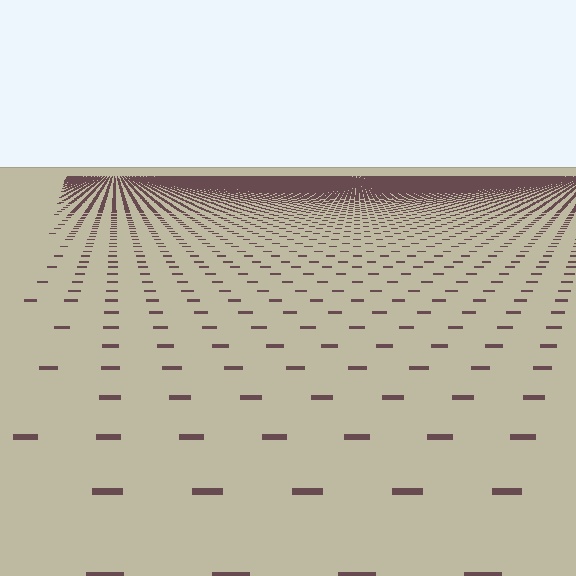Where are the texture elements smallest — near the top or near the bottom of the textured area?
Near the top.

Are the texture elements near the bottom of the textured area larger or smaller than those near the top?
Larger. Near the bottom, elements are closer to the viewer and appear at a bigger on-screen size.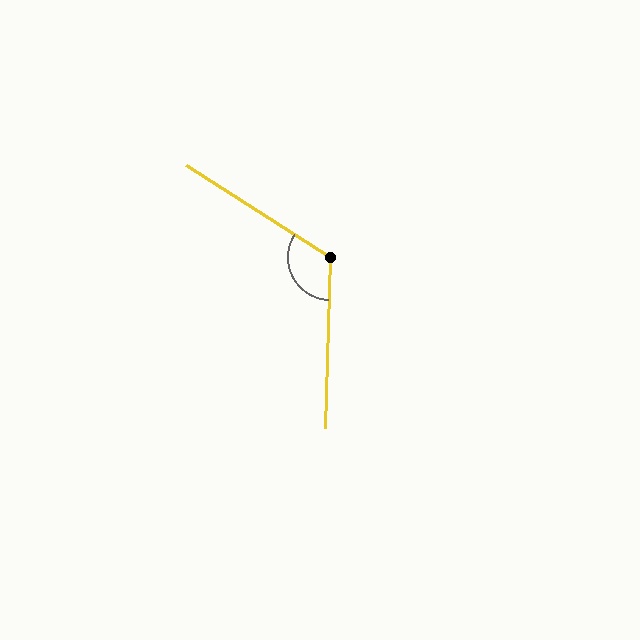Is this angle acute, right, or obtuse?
It is obtuse.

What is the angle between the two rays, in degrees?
Approximately 121 degrees.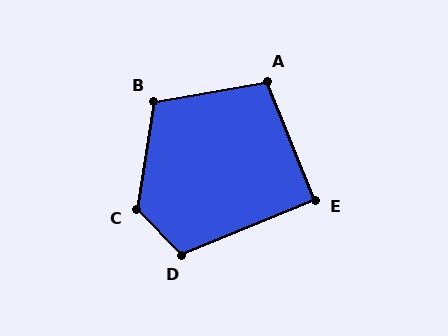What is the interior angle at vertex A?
Approximately 102 degrees (obtuse).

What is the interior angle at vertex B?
Approximately 109 degrees (obtuse).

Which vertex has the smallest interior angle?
E, at approximately 90 degrees.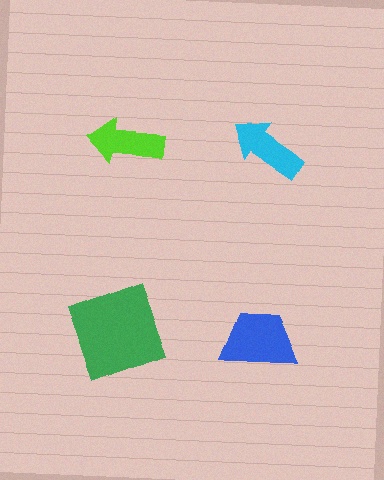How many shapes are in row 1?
2 shapes.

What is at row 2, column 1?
A green square.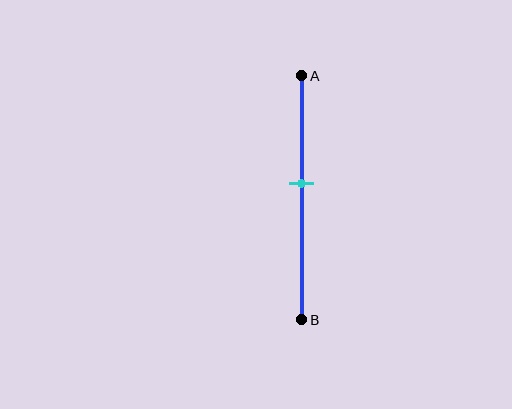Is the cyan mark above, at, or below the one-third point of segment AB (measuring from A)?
The cyan mark is below the one-third point of segment AB.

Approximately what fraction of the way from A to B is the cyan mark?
The cyan mark is approximately 45% of the way from A to B.